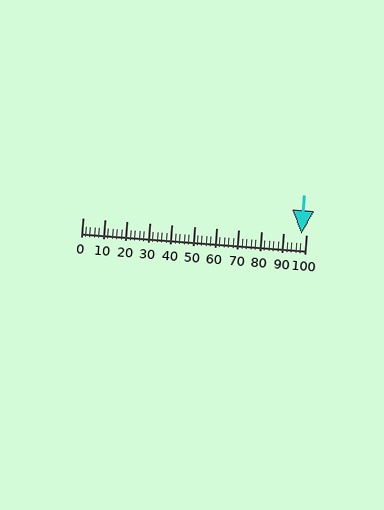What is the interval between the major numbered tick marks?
The major tick marks are spaced 10 units apart.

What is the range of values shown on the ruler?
The ruler shows values from 0 to 100.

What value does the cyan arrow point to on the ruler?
The cyan arrow points to approximately 98.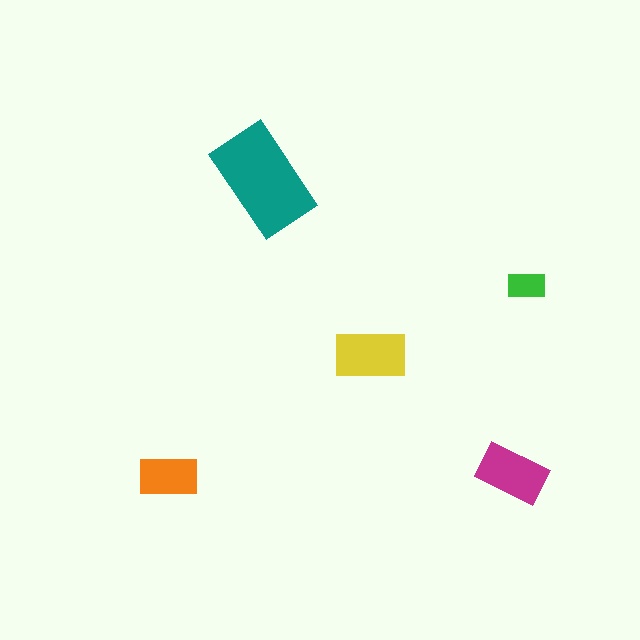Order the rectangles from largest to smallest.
the teal one, the yellow one, the magenta one, the orange one, the green one.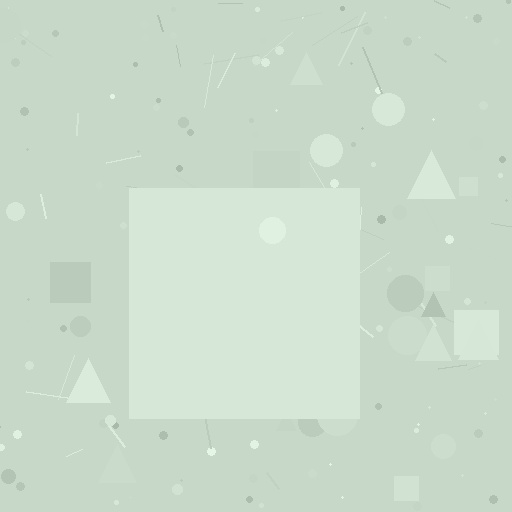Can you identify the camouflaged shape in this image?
The camouflaged shape is a square.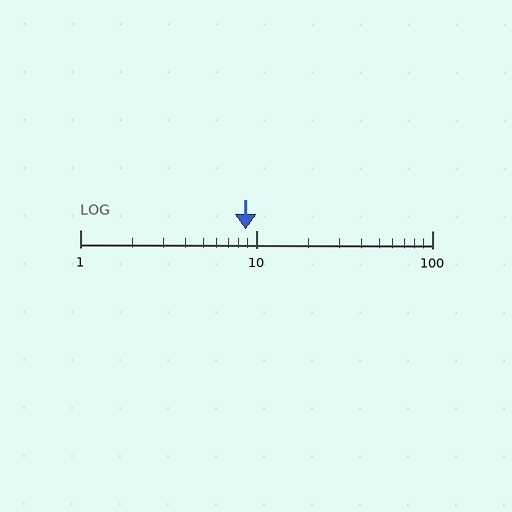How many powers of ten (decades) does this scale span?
The scale spans 2 decades, from 1 to 100.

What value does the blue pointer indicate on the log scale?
The pointer indicates approximately 8.7.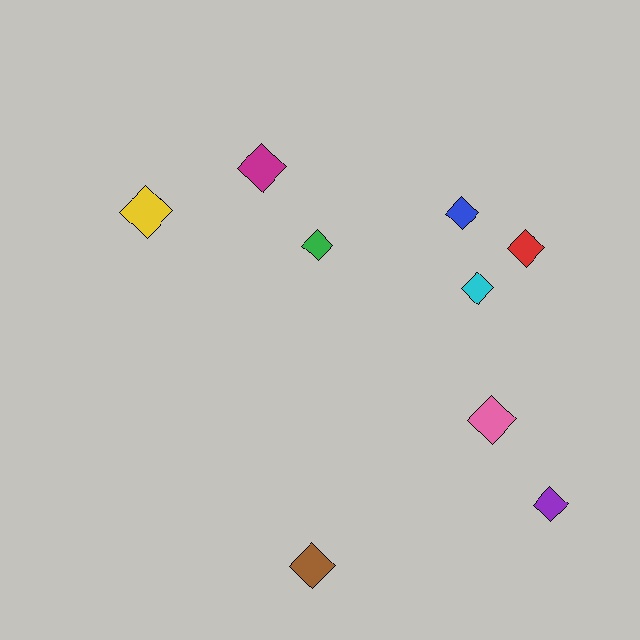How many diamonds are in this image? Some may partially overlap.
There are 9 diamonds.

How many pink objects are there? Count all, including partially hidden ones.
There is 1 pink object.